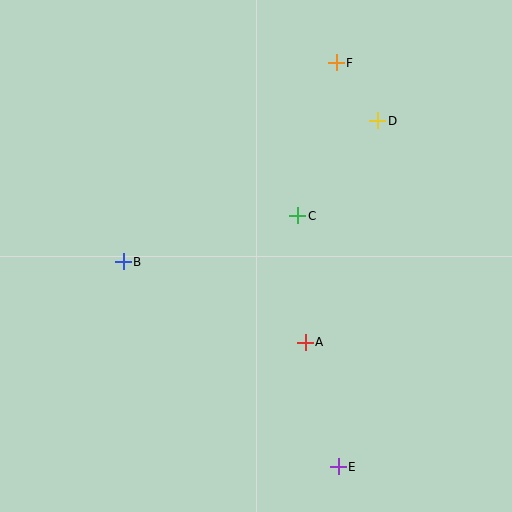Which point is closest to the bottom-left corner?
Point B is closest to the bottom-left corner.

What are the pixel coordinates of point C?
Point C is at (298, 216).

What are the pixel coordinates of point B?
Point B is at (123, 262).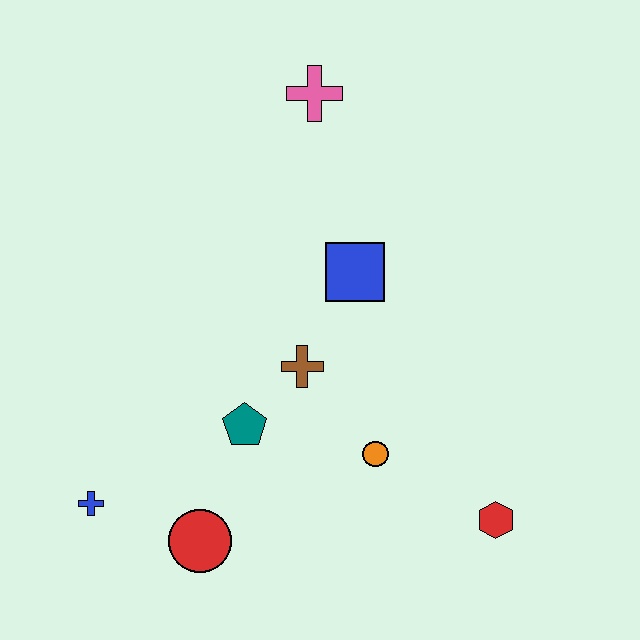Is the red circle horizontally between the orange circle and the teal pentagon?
No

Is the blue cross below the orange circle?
Yes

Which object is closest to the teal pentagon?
The brown cross is closest to the teal pentagon.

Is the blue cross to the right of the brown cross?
No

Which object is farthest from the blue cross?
The pink cross is farthest from the blue cross.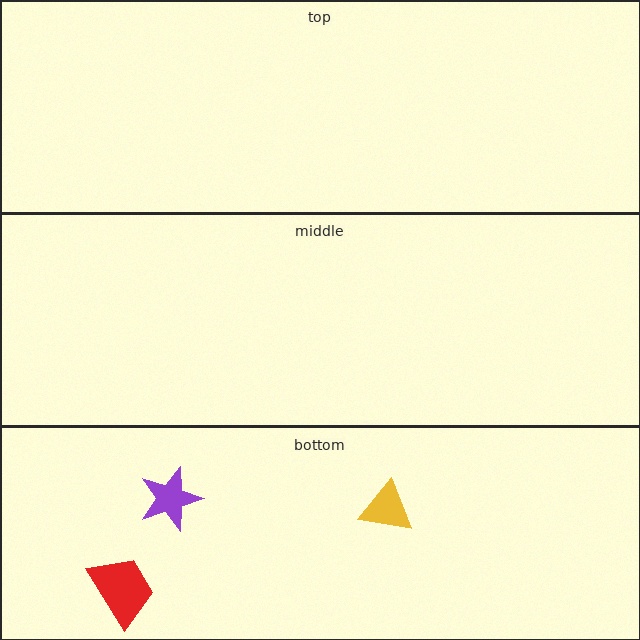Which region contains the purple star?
The bottom region.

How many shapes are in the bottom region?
3.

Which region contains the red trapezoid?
The bottom region.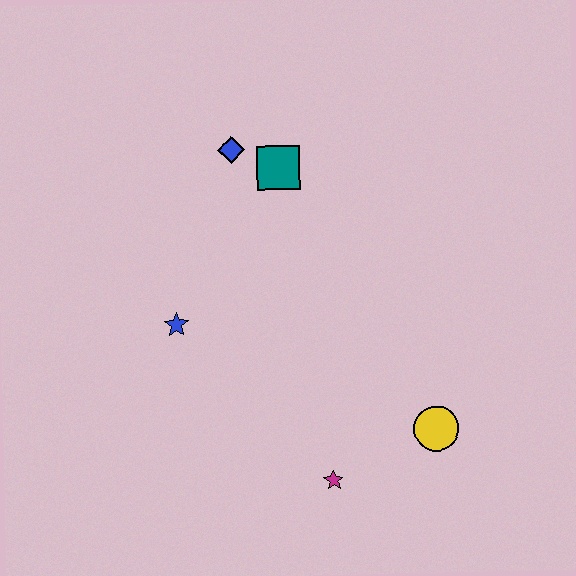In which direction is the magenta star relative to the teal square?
The magenta star is below the teal square.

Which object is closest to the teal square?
The blue diamond is closest to the teal square.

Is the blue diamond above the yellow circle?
Yes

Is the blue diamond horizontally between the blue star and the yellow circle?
Yes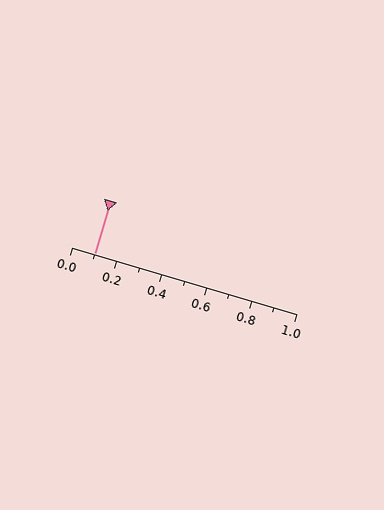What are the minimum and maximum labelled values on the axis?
The axis runs from 0.0 to 1.0.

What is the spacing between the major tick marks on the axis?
The major ticks are spaced 0.2 apart.